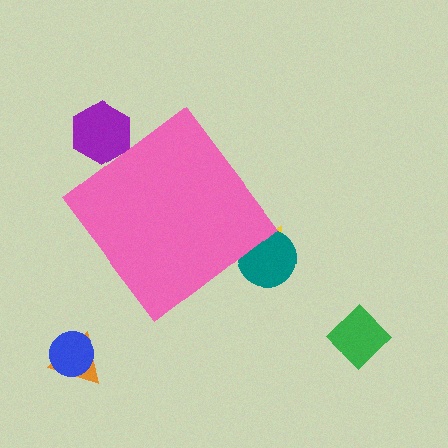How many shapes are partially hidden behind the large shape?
3 shapes are partially hidden.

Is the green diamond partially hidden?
No, the green diamond is fully visible.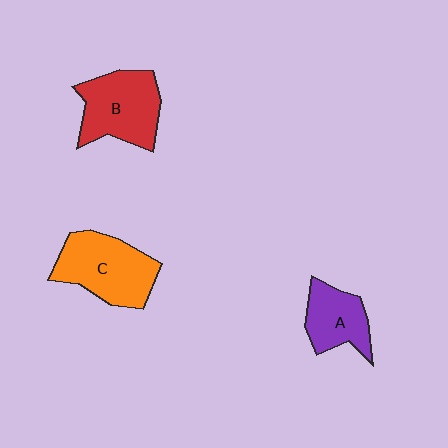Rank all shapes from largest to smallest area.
From largest to smallest: C (orange), B (red), A (purple).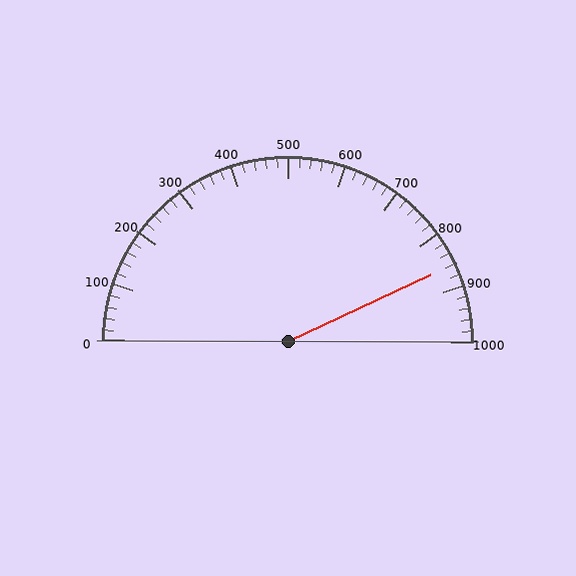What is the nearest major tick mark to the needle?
The nearest major tick mark is 900.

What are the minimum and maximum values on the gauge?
The gauge ranges from 0 to 1000.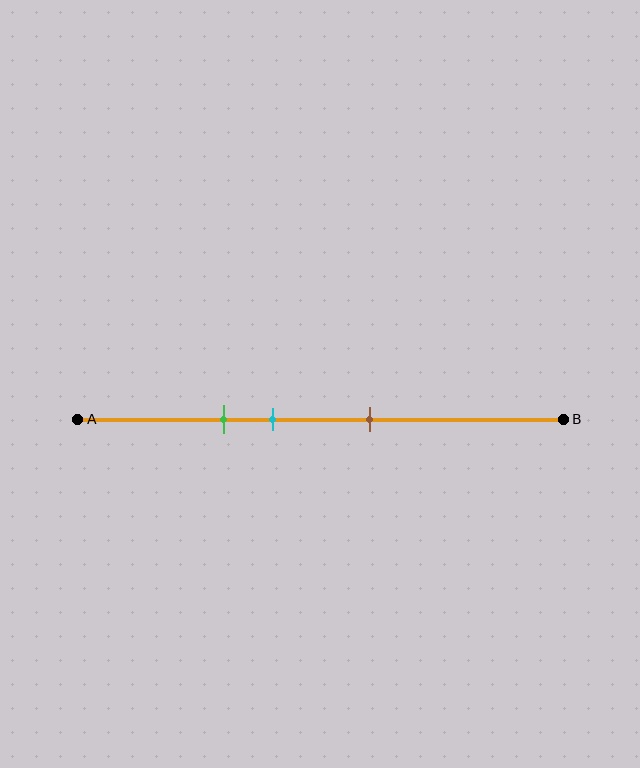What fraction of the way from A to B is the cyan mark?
The cyan mark is approximately 40% (0.4) of the way from A to B.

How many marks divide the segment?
There are 3 marks dividing the segment.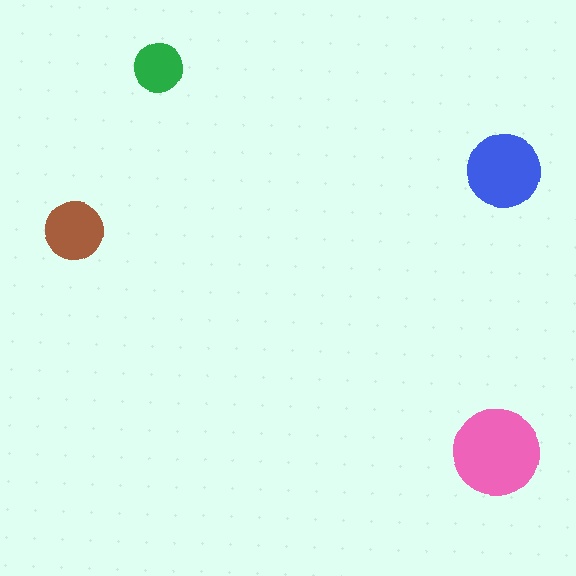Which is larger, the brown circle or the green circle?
The brown one.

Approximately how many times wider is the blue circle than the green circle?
About 1.5 times wider.